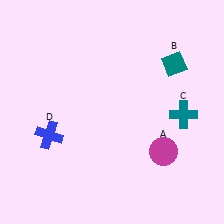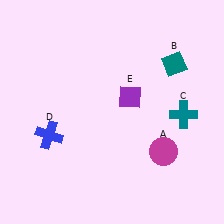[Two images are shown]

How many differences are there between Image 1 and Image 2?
There is 1 difference between the two images.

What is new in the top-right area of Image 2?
A purple diamond (E) was added in the top-right area of Image 2.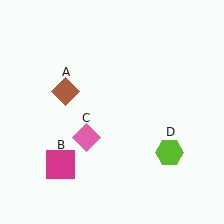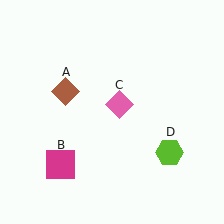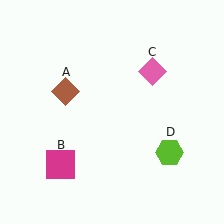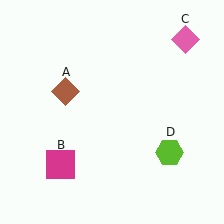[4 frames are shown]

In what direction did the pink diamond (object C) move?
The pink diamond (object C) moved up and to the right.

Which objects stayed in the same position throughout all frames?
Brown diamond (object A) and magenta square (object B) and lime hexagon (object D) remained stationary.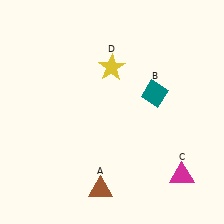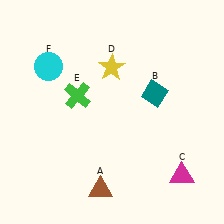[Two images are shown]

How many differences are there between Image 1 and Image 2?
There are 2 differences between the two images.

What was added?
A green cross (E), a cyan circle (F) were added in Image 2.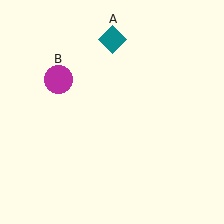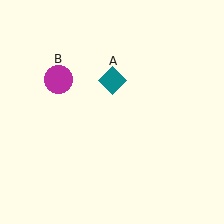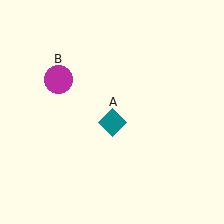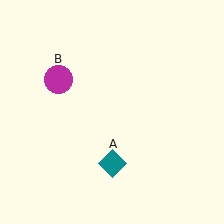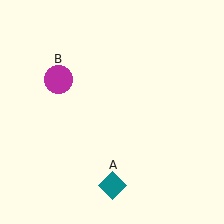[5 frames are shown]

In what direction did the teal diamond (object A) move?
The teal diamond (object A) moved down.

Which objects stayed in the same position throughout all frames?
Magenta circle (object B) remained stationary.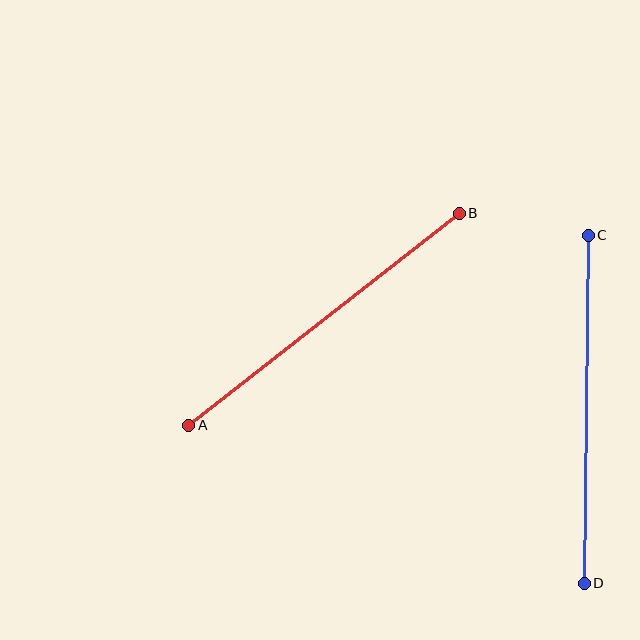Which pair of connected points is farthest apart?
Points C and D are farthest apart.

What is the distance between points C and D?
The distance is approximately 348 pixels.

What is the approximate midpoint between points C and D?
The midpoint is at approximately (586, 409) pixels.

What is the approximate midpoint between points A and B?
The midpoint is at approximately (324, 319) pixels.